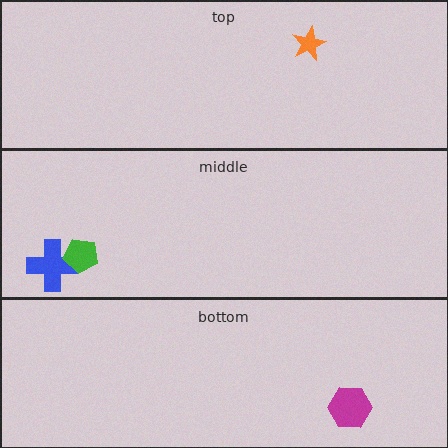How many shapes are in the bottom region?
1.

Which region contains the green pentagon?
The middle region.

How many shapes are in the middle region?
2.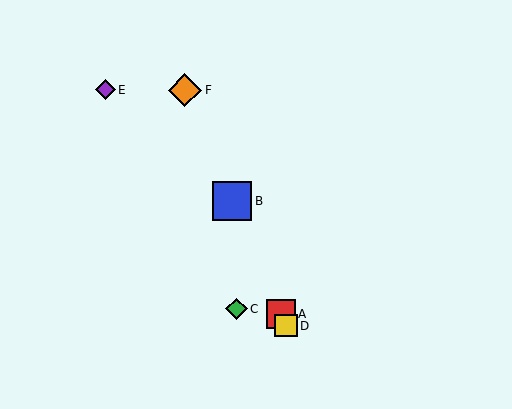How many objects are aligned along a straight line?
4 objects (A, B, D, F) are aligned along a straight line.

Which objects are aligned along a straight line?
Objects A, B, D, F are aligned along a straight line.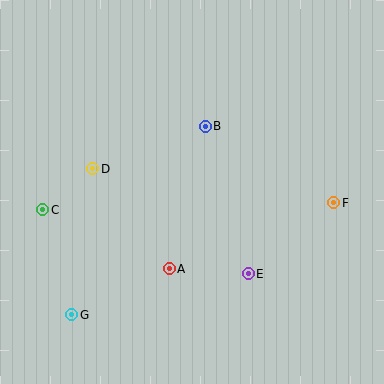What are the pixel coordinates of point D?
Point D is at (93, 169).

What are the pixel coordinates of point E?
Point E is at (248, 274).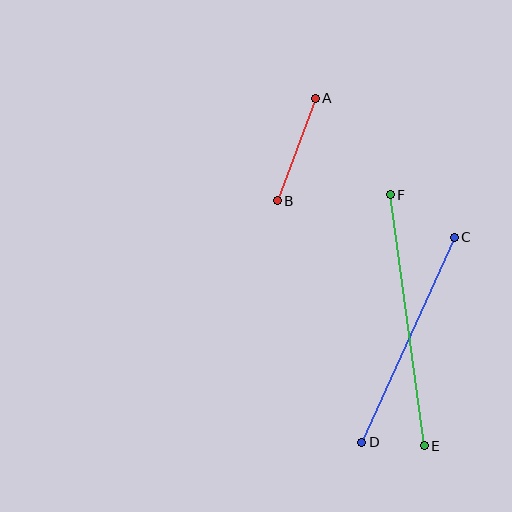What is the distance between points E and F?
The distance is approximately 253 pixels.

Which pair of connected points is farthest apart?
Points E and F are farthest apart.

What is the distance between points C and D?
The distance is approximately 225 pixels.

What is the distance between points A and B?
The distance is approximately 109 pixels.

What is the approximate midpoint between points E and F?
The midpoint is at approximately (407, 320) pixels.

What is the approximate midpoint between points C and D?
The midpoint is at approximately (408, 340) pixels.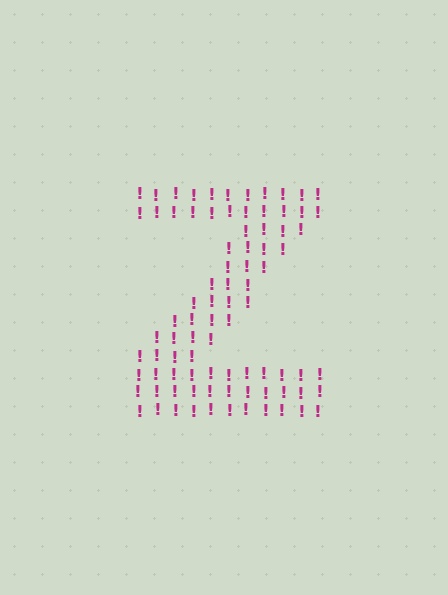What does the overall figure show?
The overall figure shows the letter Z.